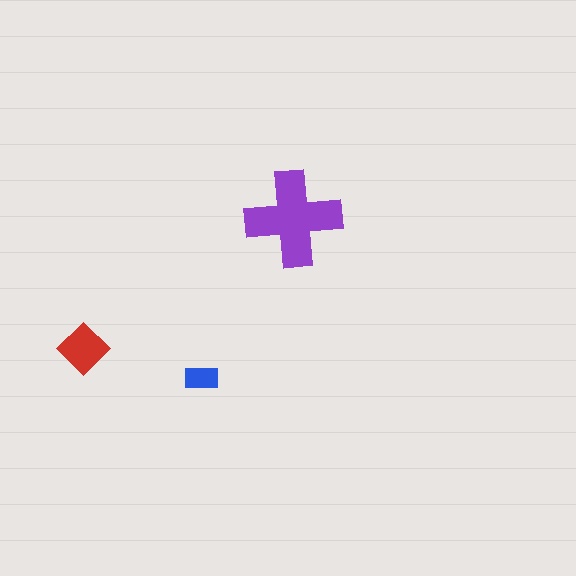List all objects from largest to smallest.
The purple cross, the red diamond, the blue rectangle.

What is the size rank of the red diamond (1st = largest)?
2nd.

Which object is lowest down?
The blue rectangle is bottommost.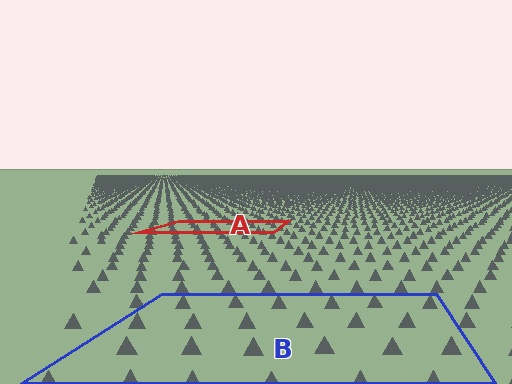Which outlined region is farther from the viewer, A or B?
Region A is farther from the viewer — the texture elements inside it appear smaller and more densely packed.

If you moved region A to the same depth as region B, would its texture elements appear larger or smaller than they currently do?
They would appear larger. At a closer depth, the same texture elements are projected at a bigger on-screen size.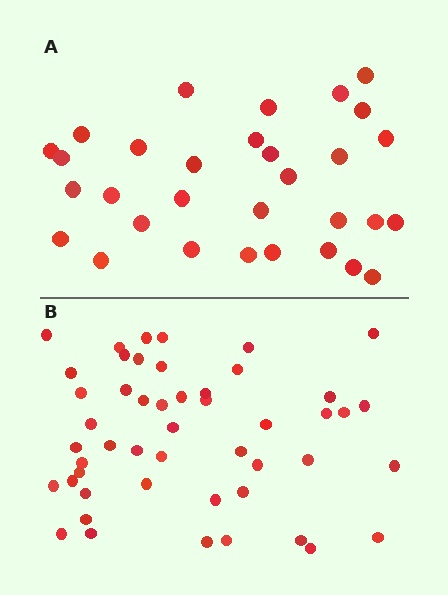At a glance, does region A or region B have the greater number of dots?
Region B (the bottom region) has more dots.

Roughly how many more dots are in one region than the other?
Region B has approximately 20 more dots than region A.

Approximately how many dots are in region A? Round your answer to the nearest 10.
About 30 dots. (The exact count is 31, which rounds to 30.)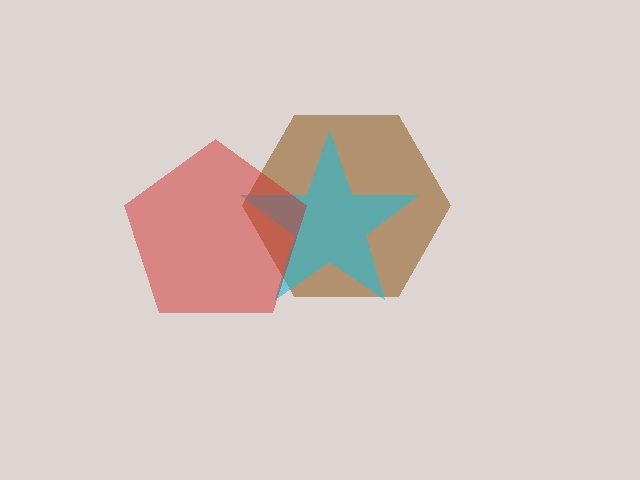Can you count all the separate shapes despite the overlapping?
Yes, there are 3 separate shapes.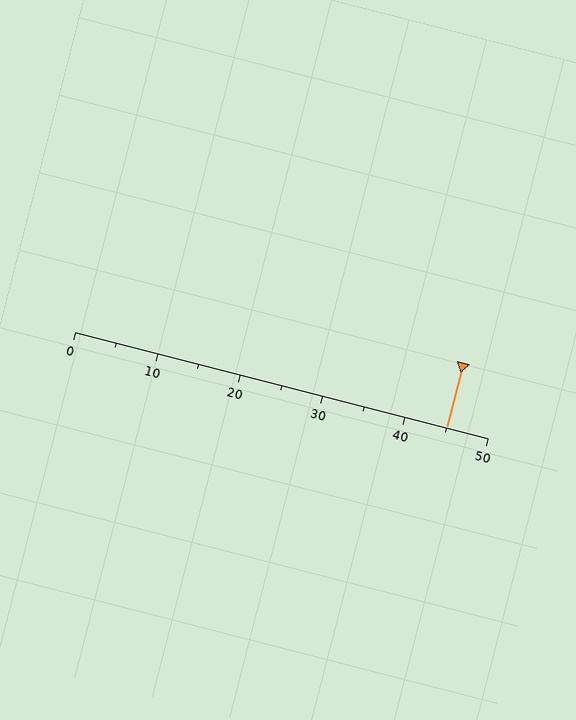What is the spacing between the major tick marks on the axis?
The major ticks are spaced 10 apart.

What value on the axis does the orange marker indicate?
The marker indicates approximately 45.